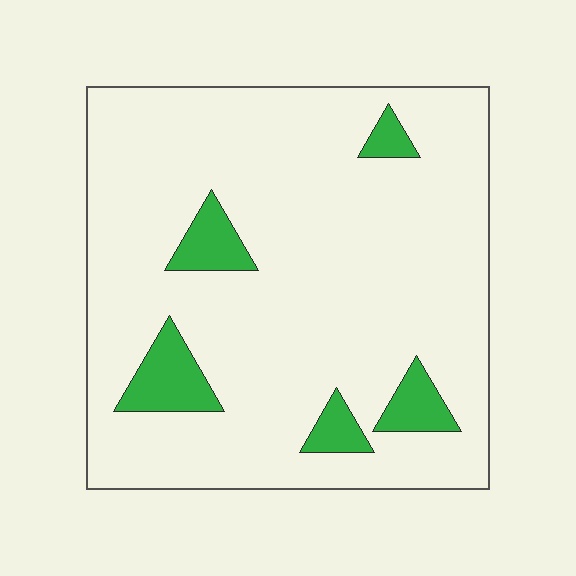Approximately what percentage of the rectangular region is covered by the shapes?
Approximately 10%.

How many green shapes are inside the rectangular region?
5.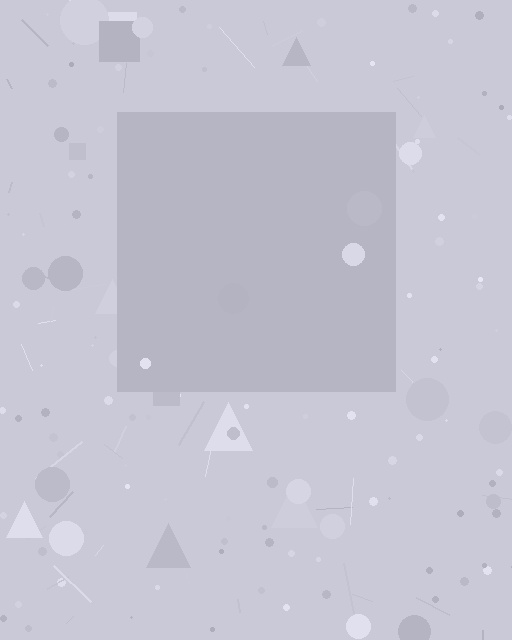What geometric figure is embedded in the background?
A square is embedded in the background.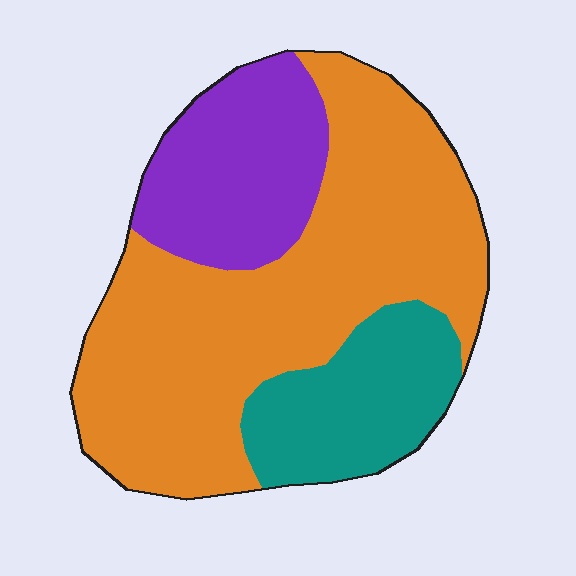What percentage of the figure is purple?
Purple covers about 20% of the figure.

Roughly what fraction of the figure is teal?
Teal takes up about one fifth (1/5) of the figure.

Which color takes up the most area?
Orange, at roughly 60%.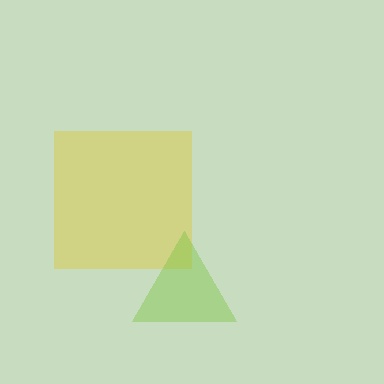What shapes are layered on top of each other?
The layered shapes are: a yellow square, a lime triangle.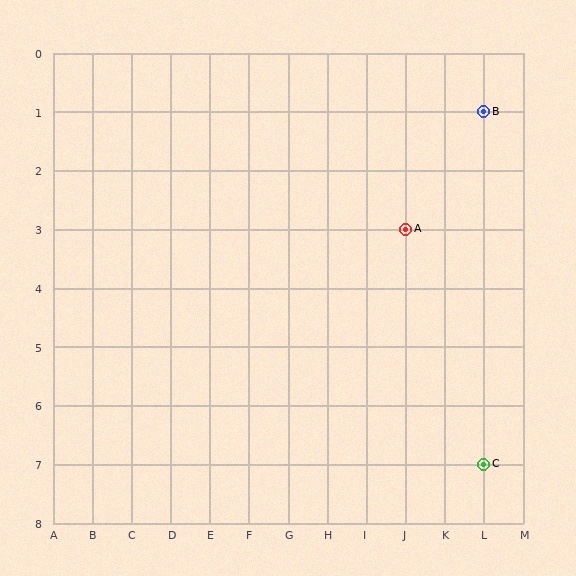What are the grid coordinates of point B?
Point B is at grid coordinates (L, 1).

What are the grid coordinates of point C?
Point C is at grid coordinates (L, 7).